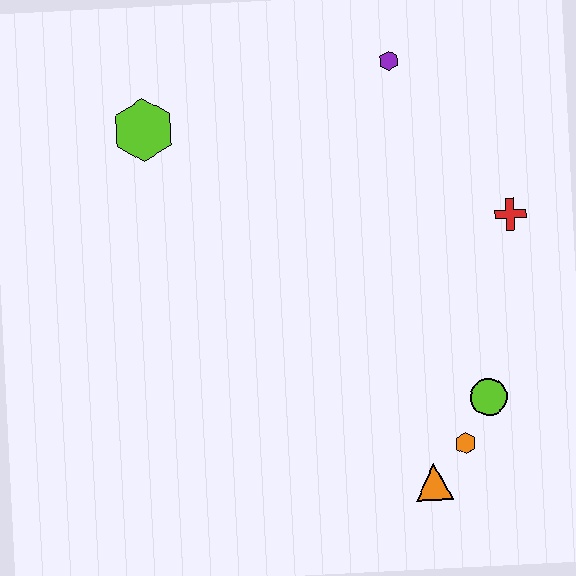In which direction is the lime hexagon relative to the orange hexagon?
The lime hexagon is above the orange hexagon.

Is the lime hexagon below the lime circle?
No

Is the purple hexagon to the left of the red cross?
Yes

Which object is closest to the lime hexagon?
The purple hexagon is closest to the lime hexagon.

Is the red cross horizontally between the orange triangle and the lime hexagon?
No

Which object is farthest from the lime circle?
The lime hexagon is farthest from the lime circle.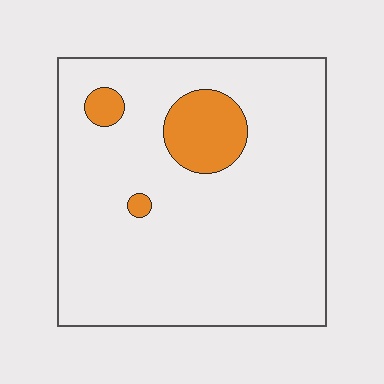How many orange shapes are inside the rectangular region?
3.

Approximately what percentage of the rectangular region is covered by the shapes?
Approximately 10%.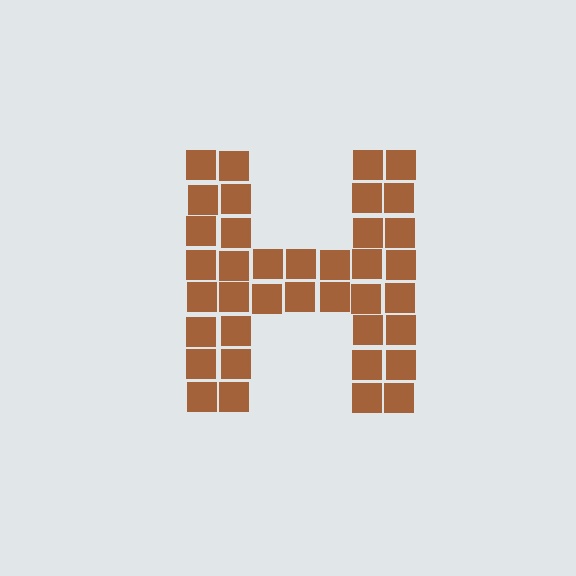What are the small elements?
The small elements are squares.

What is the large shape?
The large shape is the letter H.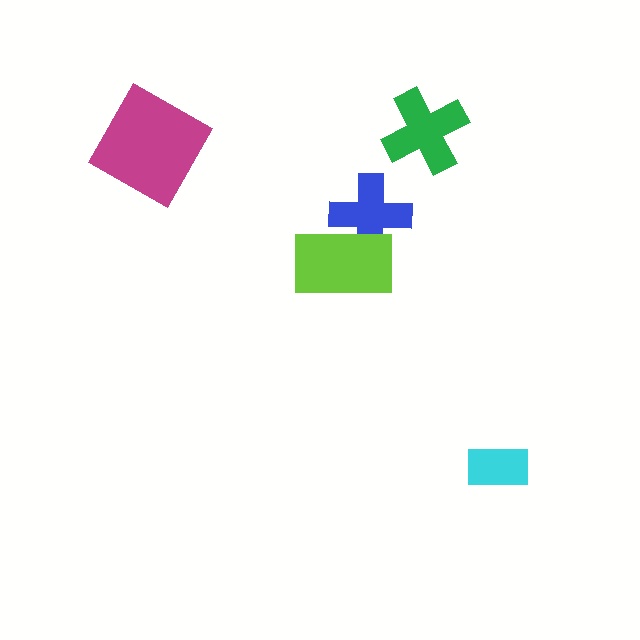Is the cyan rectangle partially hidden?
No, no other shape covers it.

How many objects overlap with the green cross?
0 objects overlap with the green cross.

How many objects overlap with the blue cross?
1 object overlaps with the blue cross.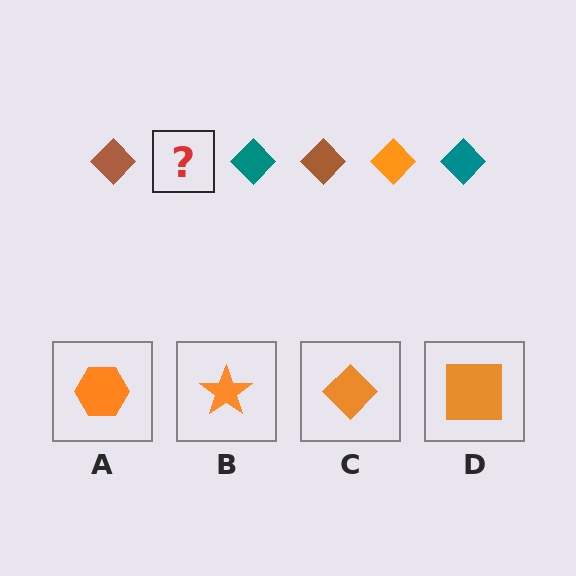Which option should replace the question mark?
Option C.